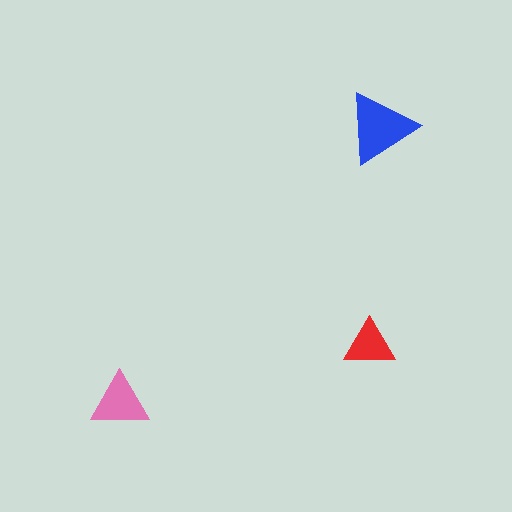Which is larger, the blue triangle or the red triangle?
The blue one.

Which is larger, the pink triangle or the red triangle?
The pink one.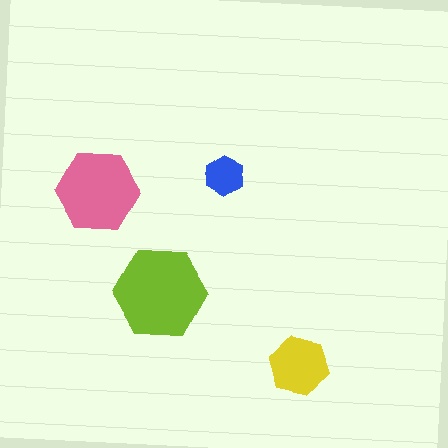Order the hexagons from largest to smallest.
the lime one, the pink one, the yellow one, the blue one.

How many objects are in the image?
There are 4 objects in the image.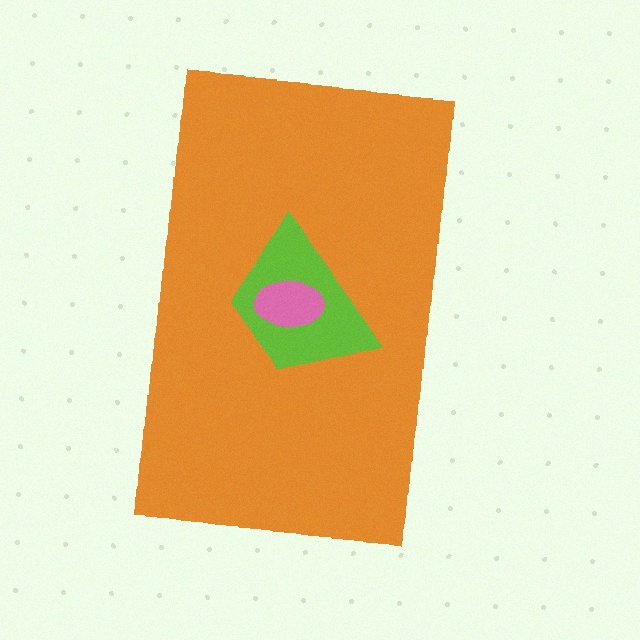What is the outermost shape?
The orange rectangle.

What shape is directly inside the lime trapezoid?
The pink ellipse.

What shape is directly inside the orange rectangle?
The lime trapezoid.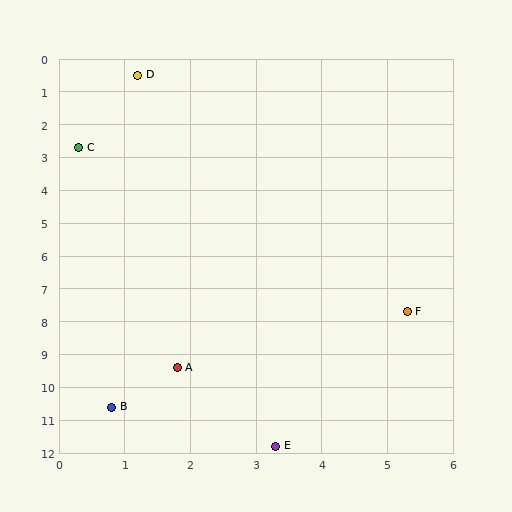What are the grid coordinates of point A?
Point A is at approximately (1.8, 9.4).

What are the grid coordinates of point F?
Point F is at approximately (5.3, 7.7).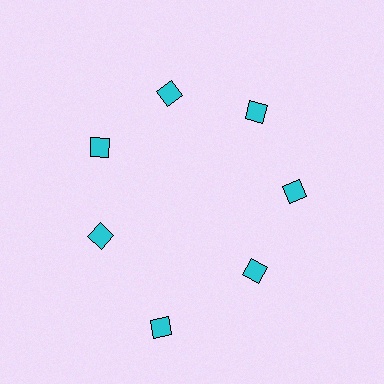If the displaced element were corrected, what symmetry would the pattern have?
It would have 7-fold rotational symmetry — the pattern would map onto itself every 51 degrees.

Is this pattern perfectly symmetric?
No. The 7 cyan diamonds are arranged in a ring, but one element near the 6 o'clock position is pushed outward from the center, breaking the 7-fold rotational symmetry.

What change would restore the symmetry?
The symmetry would be restored by moving it inward, back onto the ring so that all 7 diamonds sit at equal angles and equal distance from the center.